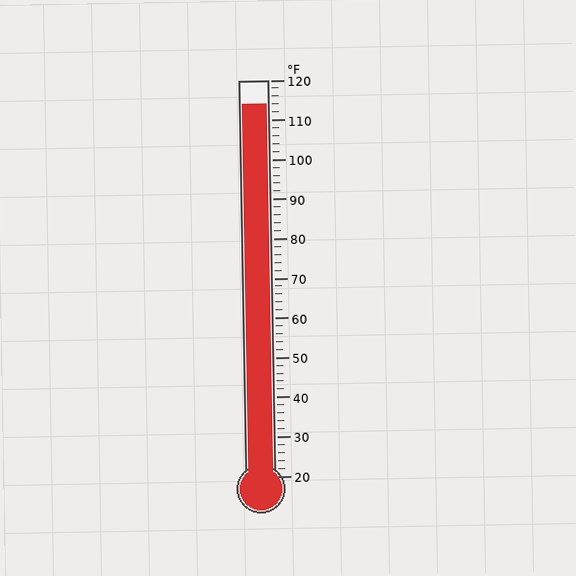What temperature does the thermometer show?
The thermometer shows approximately 114°F.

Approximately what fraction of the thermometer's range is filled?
The thermometer is filled to approximately 95% of its range.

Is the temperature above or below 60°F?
The temperature is above 60°F.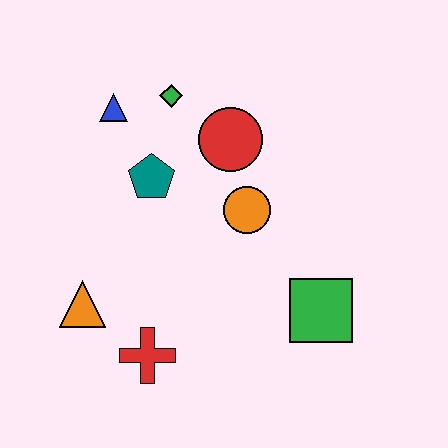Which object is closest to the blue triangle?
The green diamond is closest to the blue triangle.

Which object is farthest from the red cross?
The green diamond is farthest from the red cross.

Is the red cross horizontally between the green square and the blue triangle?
Yes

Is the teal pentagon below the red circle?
Yes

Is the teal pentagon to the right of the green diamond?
No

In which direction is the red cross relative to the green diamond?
The red cross is below the green diamond.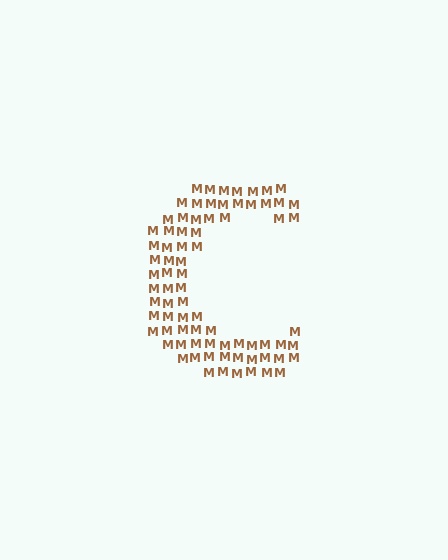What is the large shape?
The large shape is the letter C.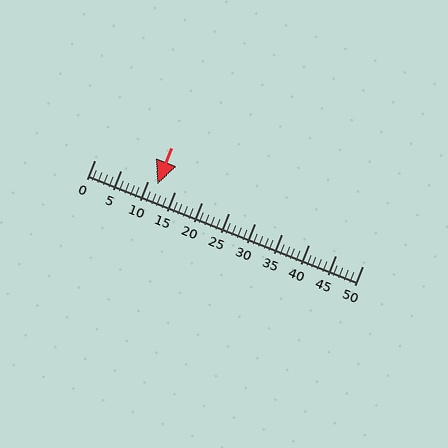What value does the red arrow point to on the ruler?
The red arrow points to approximately 12.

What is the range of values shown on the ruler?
The ruler shows values from 0 to 50.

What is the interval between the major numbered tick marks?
The major tick marks are spaced 5 units apart.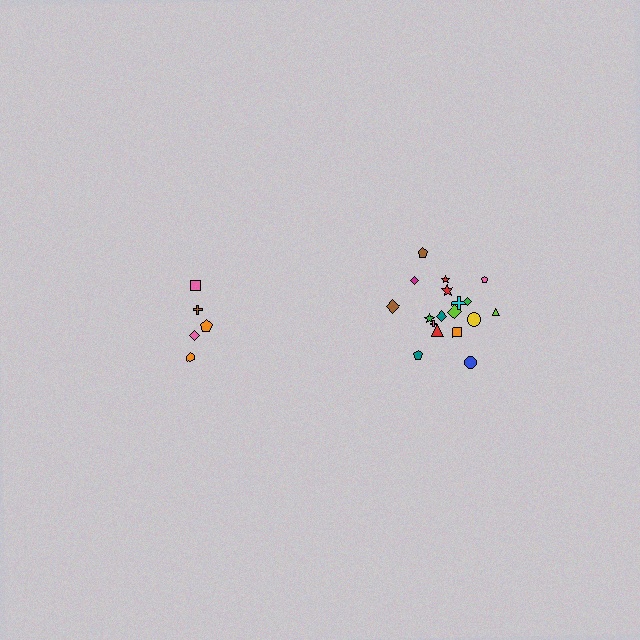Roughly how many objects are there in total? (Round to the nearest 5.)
Roughly 25 objects in total.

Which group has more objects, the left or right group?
The right group.